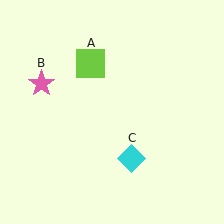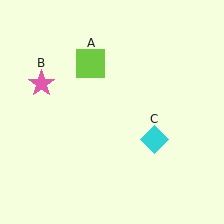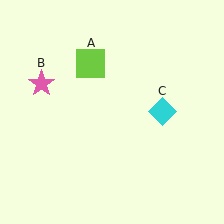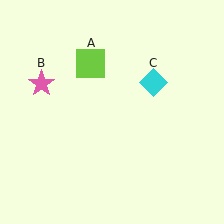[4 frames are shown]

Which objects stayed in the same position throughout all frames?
Lime square (object A) and pink star (object B) remained stationary.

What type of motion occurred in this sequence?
The cyan diamond (object C) rotated counterclockwise around the center of the scene.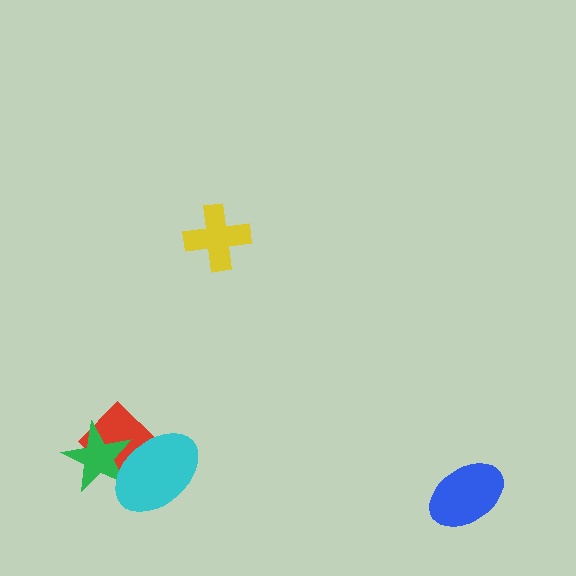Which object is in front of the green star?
The cyan ellipse is in front of the green star.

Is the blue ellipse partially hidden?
No, no other shape covers it.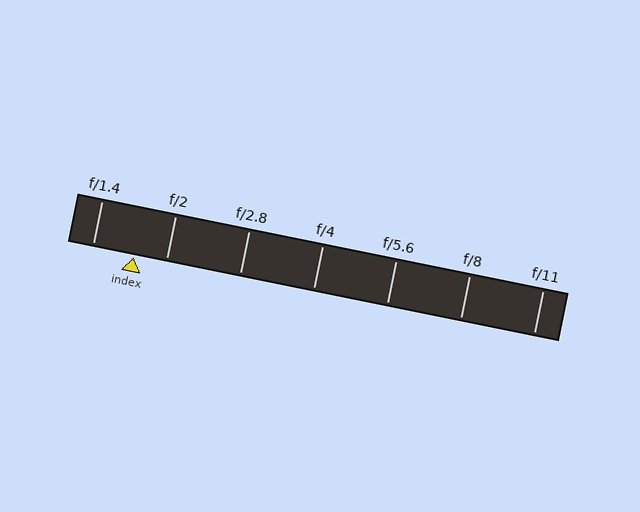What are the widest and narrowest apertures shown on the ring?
The widest aperture shown is f/1.4 and the narrowest is f/11.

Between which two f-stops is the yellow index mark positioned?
The index mark is between f/1.4 and f/2.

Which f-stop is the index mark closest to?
The index mark is closest to f/2.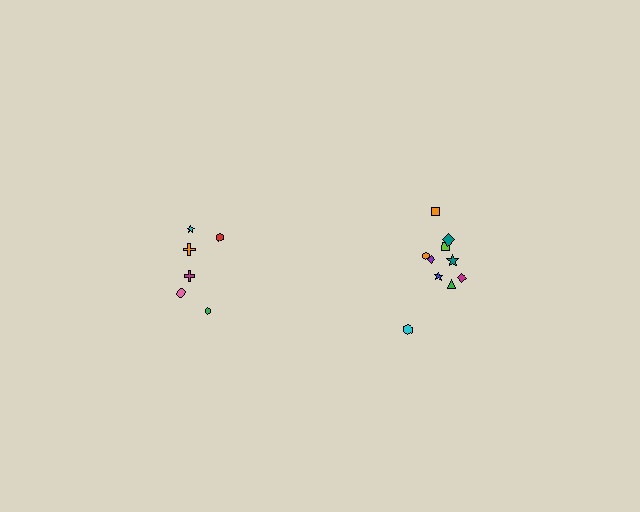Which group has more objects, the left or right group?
The right group.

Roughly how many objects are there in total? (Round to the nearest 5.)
Roughly 15 objects in total.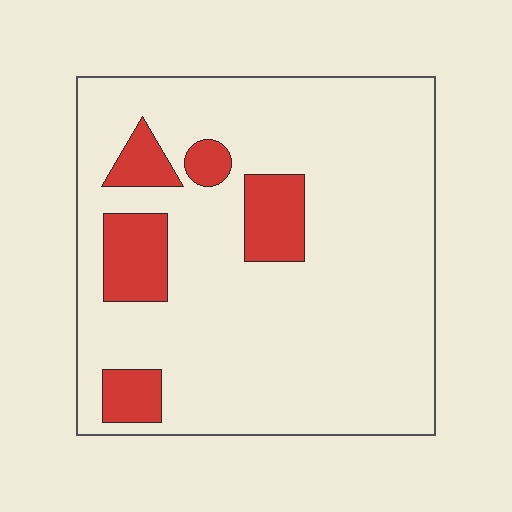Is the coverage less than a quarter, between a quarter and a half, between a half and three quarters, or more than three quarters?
Less than a quarter.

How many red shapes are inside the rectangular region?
5.